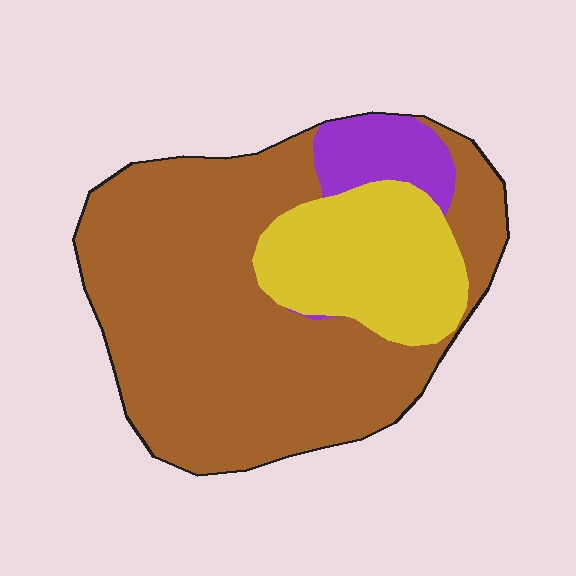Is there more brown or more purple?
Brown.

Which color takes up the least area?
Purple, at roughly 10%.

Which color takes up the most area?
Brown, at roughly 70%.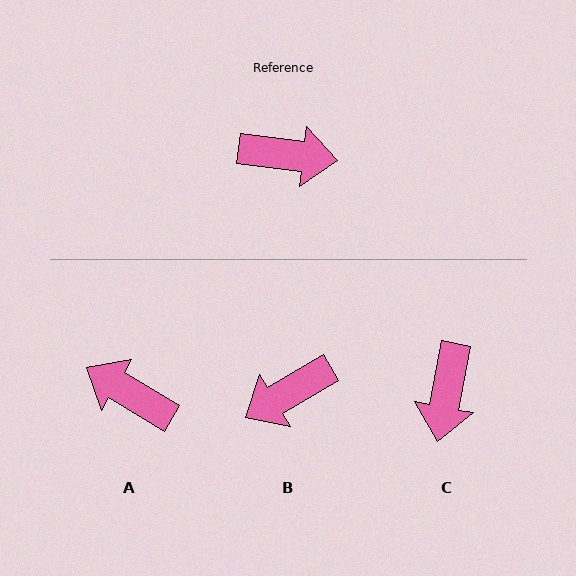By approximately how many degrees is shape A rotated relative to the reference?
Approximately 156 degrees counter-clockwise.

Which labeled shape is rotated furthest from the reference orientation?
A, about 156 degrees away.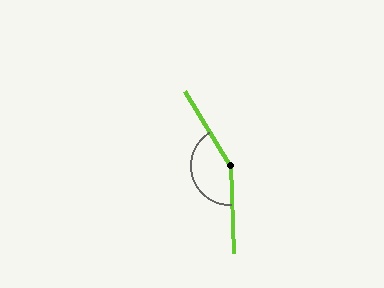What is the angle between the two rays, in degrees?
Approximately 151 degrees.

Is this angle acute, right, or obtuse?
It is obtuse.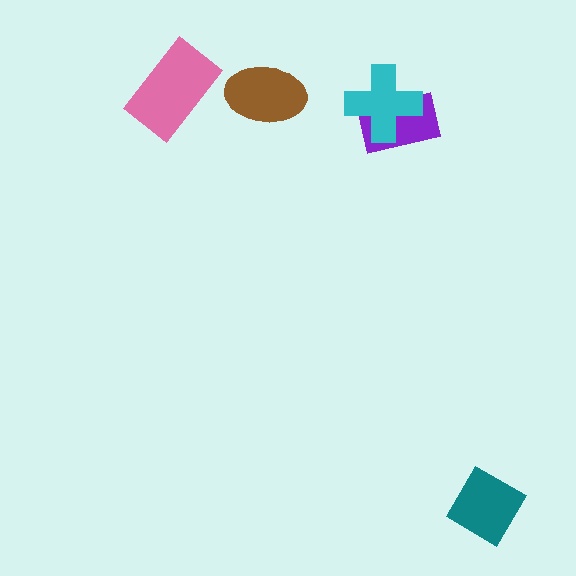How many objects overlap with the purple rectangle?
1 object overlaps with the purple rectangle.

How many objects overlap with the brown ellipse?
0 objects overlap with the brown ellipse.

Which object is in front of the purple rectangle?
The cyan cross is in front of the purple rectangle.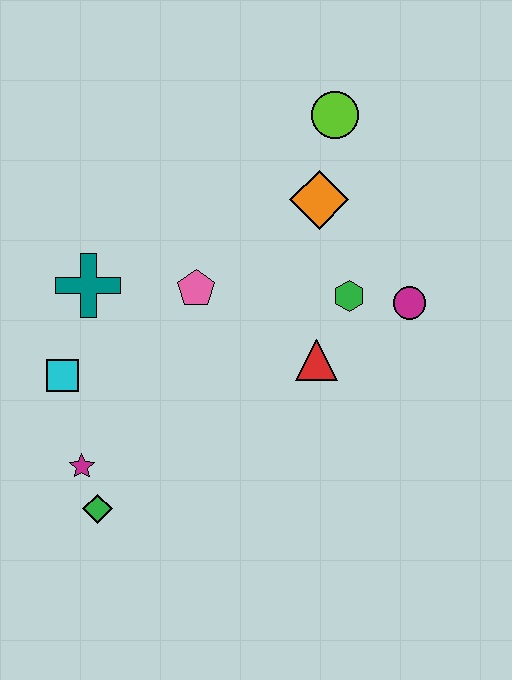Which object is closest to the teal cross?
The cyan square is closest to the teal cross.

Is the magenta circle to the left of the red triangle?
No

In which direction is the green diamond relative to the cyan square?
The green diamond is below the cyan square.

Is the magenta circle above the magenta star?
Yes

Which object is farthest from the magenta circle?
The green diamond is farthest from the magenta circle.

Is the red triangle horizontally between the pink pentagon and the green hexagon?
Yes